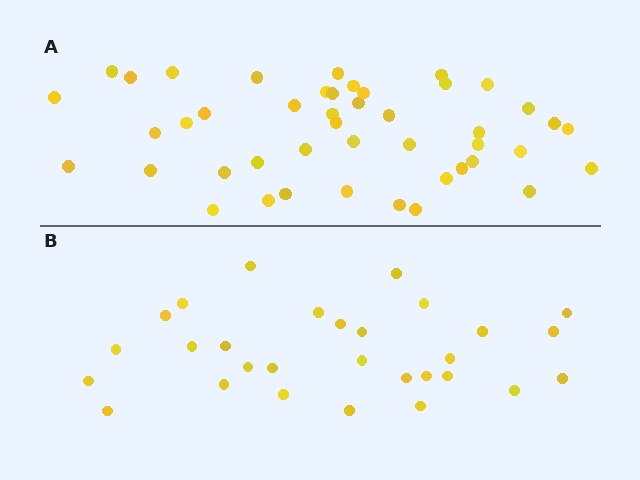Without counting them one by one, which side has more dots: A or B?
Region A (the top region) has more dots.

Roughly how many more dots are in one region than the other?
Region A has approximately 15 more dots than region B.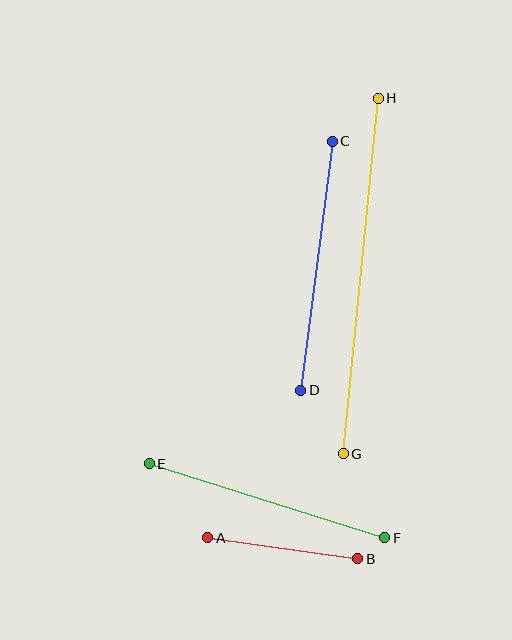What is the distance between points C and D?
The distance is approximately 251 pixels.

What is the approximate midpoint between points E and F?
The midpoint is at approximately (267, 501) pixels.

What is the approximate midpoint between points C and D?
The midpoint is at approximately (317, 266) pixels.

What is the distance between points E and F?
The distance is approximately 247 pixels.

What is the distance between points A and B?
The distance is approximately 151 pixels.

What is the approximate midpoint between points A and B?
The midpoint is at approximately (283, 548) pixels.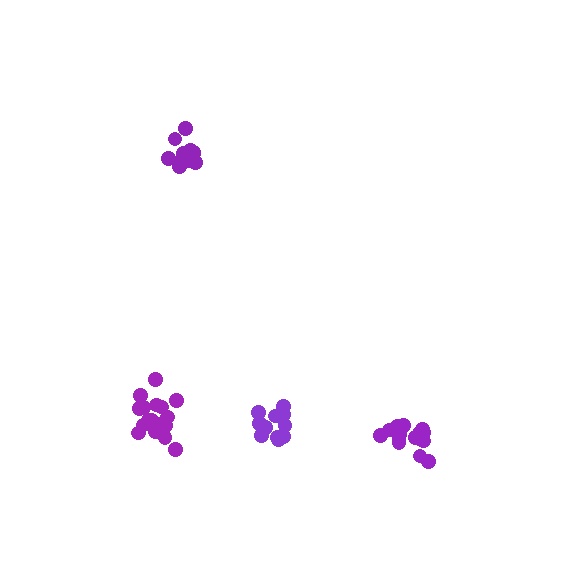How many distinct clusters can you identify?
There are 4 distinct clusters.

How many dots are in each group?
Group 1: 13 dots, Group 2: 14 dots, Group 3: 19 dots, Group 4: 16 dots (62 total).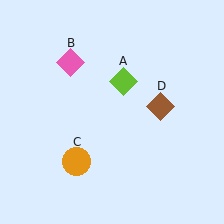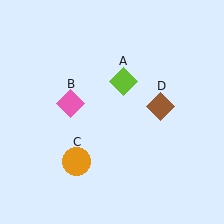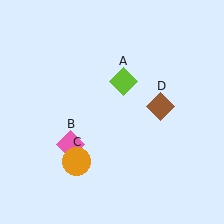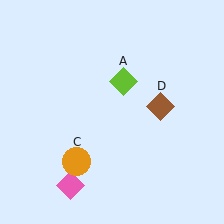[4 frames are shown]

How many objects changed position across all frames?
1 object changed position: pink diamond (object B).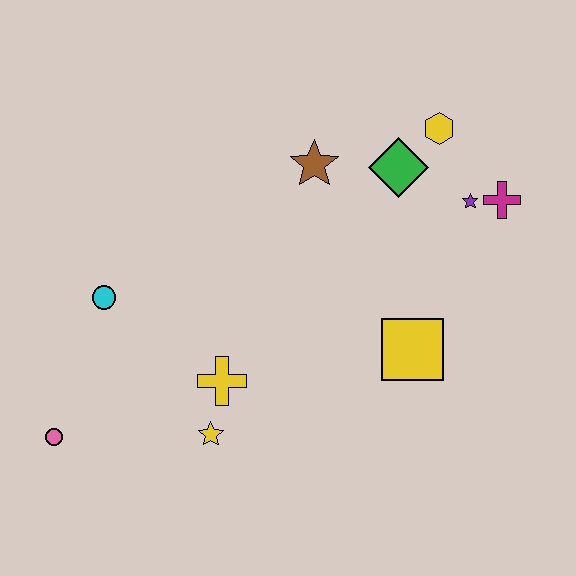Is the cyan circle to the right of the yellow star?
No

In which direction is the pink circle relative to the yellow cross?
The pink circle is to the left of the yellow cross.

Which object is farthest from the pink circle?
The magenta cross is farthest from the pink circle.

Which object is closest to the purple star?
The magenta cross is closest to the purple star.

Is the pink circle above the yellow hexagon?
No